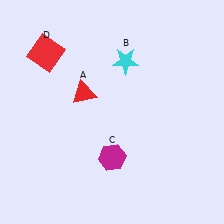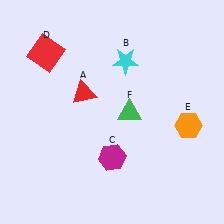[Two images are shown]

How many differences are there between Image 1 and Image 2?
There are 2 differences between the two images.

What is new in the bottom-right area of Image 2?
A green triangle (F) was added in the bottom-right area of Image 2.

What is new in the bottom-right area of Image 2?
An orange hexagon (E) was added in the bottom-right area of Image 2.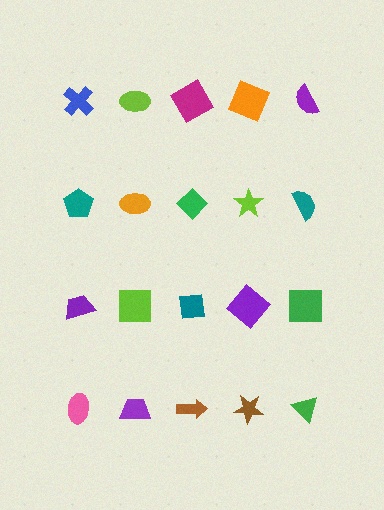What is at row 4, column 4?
A brown star.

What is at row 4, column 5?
A green triangle.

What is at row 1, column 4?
An orange square.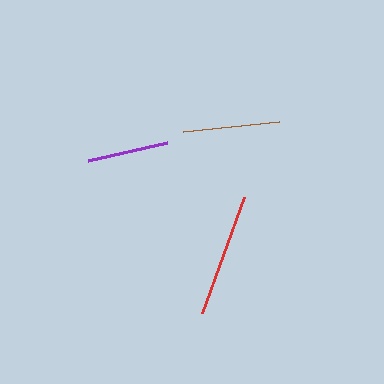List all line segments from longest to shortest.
From longest to shortest: red, brown, purple.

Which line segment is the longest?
The red line is the longest at approximately 123 pixels.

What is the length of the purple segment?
The purple segment is approximately 82 pixels long.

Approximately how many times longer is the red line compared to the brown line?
The red line is approximately 1.3 times the length of the brown line.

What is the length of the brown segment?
The brown segment is approximately 97 pixels long.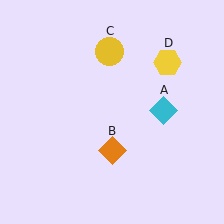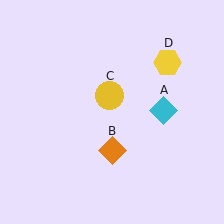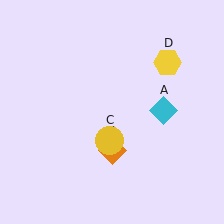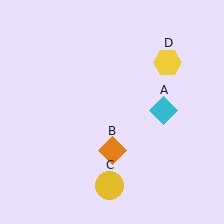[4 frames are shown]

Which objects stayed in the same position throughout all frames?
Cyan diamond (object A) and orange diamond (object B) and yellow hexagon (object D) remained stationary.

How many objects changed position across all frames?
1 object changed position: yellow circle (object C).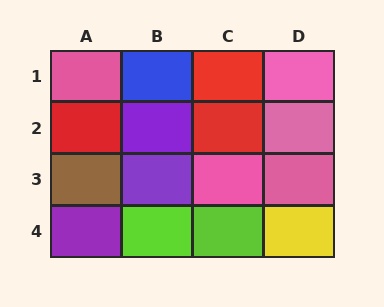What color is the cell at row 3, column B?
Purple.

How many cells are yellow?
1 cell is yellow.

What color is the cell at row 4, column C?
Lime.